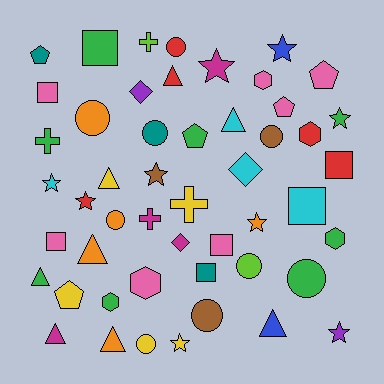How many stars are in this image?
There are 9 stars.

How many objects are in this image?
There are 50 objects.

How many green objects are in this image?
There are 8 green objects.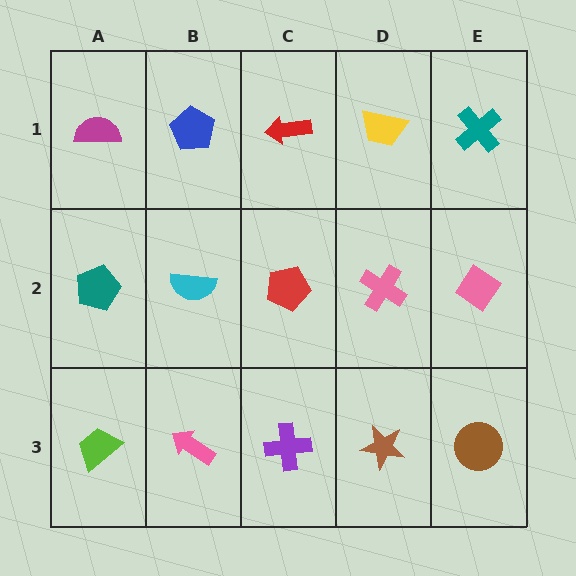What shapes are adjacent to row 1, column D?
A pink cross (row 2, column D), a red arrow (row 1, column C), a teal cross (row 1, column E).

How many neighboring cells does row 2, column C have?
4.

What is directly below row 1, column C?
A red pentagon.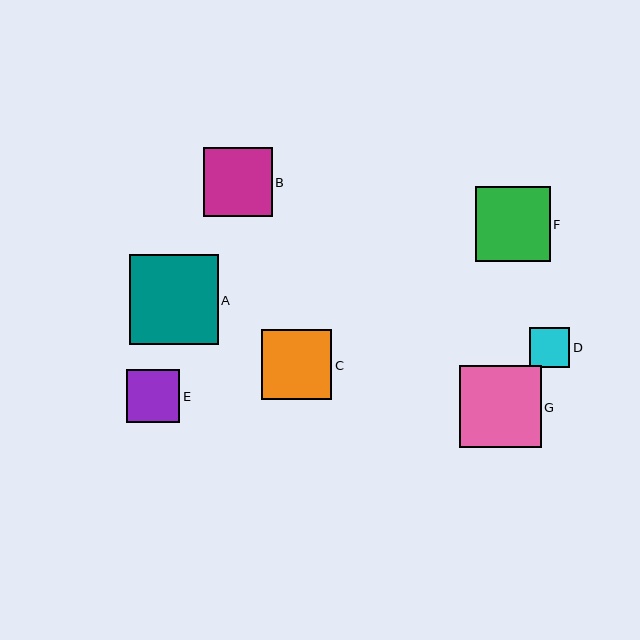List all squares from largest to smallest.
From largest to smallest: A, G, F, C, B, E, D.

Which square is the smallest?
Square D is the smallest with a size of approximately 40 pixels.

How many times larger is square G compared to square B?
Square G is approximately 1.2 times the size of square B.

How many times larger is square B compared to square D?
Square B is approximately 1.7 times the size of square D.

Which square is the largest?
Square A is the largest with a size of approximately 89 pixels.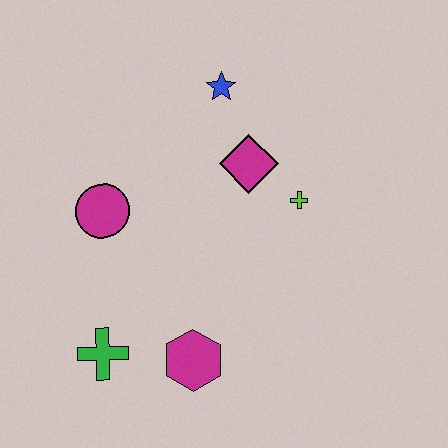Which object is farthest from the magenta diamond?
The green cross is farthest from the magenta diamond.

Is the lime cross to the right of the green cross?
Yes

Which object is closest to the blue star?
The magenta diamond is closest to the blue star.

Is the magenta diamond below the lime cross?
No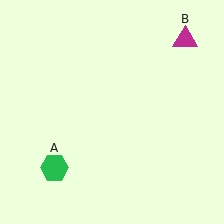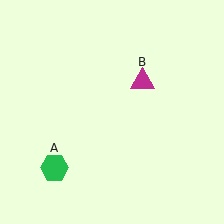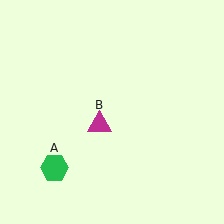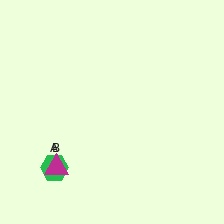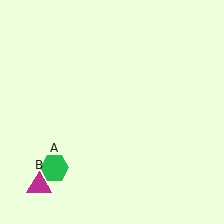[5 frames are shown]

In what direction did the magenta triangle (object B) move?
The magenta triangle (object B) moved down and to the left.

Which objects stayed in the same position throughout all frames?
Green hexagon (object A) remained stationary.